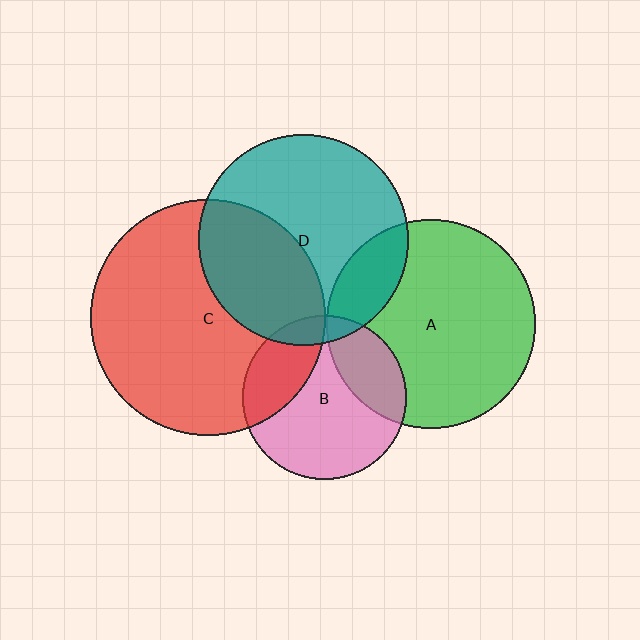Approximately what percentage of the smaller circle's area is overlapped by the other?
Approximately 10%.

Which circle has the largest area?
Circle C (red).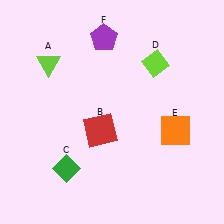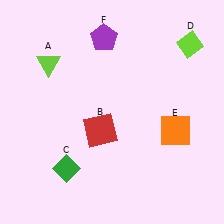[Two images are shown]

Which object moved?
The lime diamond (D) moved right.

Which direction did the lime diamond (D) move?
The lime diamond (D) moved right.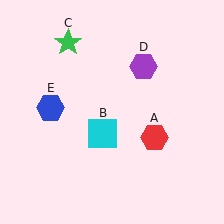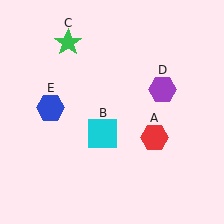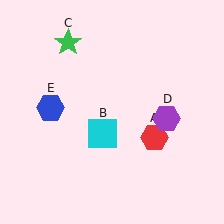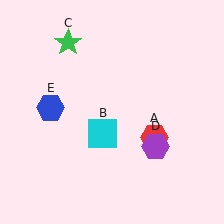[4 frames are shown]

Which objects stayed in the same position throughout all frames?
Red hexagon (object A) and cyan square (object B) and green star (object C) and blue hexagon (object E) remained stationary.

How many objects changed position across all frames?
1 object changed position: purple hexagon (object D).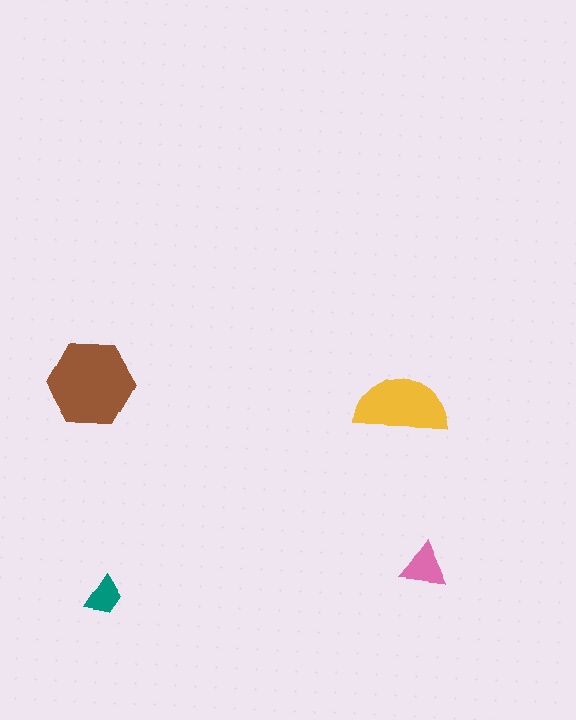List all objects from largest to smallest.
The brown hexagon, the yellow semicircle, the pink triangle, the teal trapezoid.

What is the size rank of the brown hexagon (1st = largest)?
1st.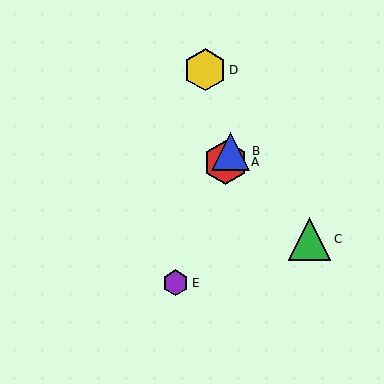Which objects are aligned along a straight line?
Objects A, B, E are aligned along a straight line.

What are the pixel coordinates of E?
Object E is at (176, 283).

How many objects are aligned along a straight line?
3 objects (A, B, E) are aligned along a straight line.